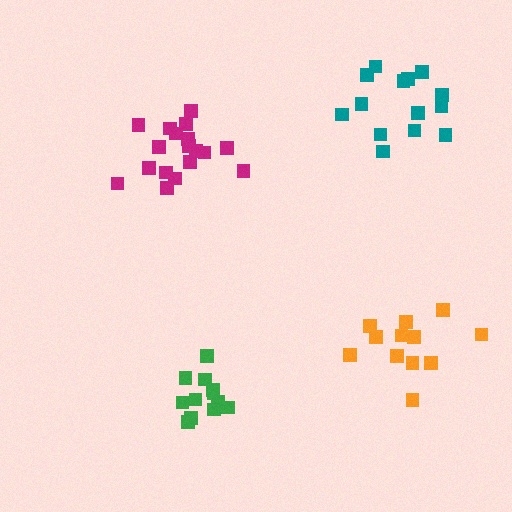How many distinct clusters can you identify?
There are 4 distinct clusters.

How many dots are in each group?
Group 1: 12 dots, Group 2: 14 dots, Group 3: 12 dots, Group 4: 18 dots (56 total).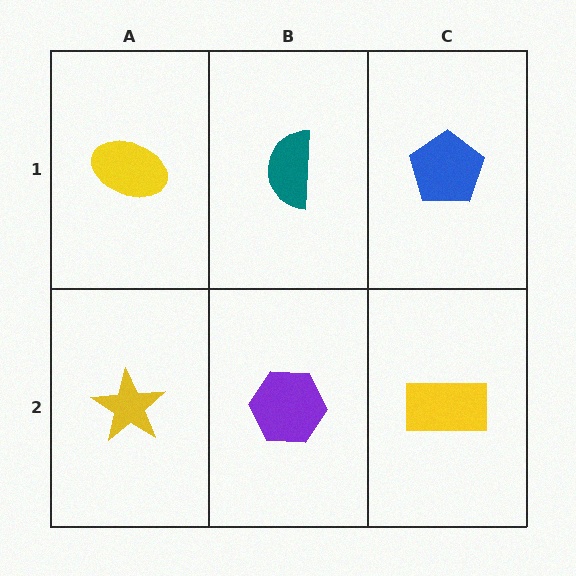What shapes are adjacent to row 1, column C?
A yellow rectangle (row 2, column C), a teal semicircle (row 1, column B).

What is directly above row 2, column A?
A yellow ellipse.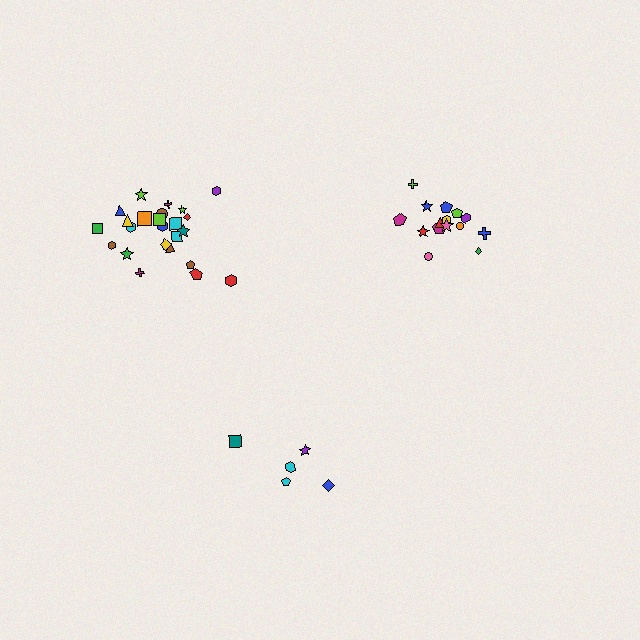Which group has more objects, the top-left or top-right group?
The top-left group.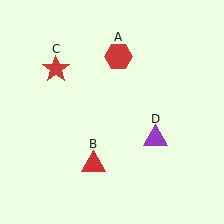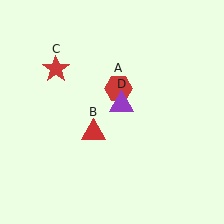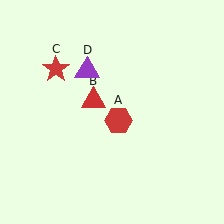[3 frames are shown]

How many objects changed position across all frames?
3 objects changed position: red hexagon (object A), red triangle (object B), purple triangle (object D).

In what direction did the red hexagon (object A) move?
The red hexagon (object A) moved down.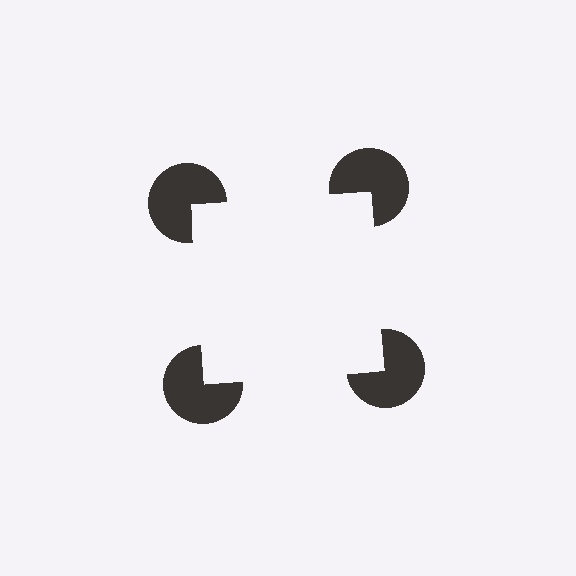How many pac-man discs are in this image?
There are 4 — one at each vertex of the illusory square.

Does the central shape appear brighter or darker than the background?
It typically appears slightly brighter than the background, even though no actual brightness change is drawn.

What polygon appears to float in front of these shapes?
An illusory square — its edges are inferred from the aligned wedge cuts in the pac-man discs, not physically drawn.